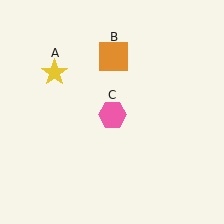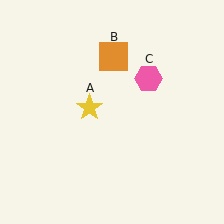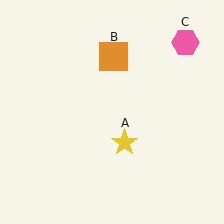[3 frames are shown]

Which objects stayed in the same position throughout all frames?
Orange square (object B) remained stationary.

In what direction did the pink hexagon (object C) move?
The pink hexagon (object C) moved up and to the right.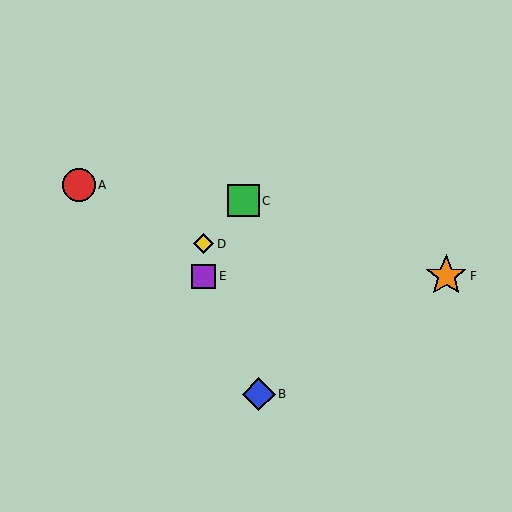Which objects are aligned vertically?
Objects D, E are aligned vertically.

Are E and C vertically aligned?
No, E is at x≈204 and C is at x≈243.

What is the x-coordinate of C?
Object C is at x≈243.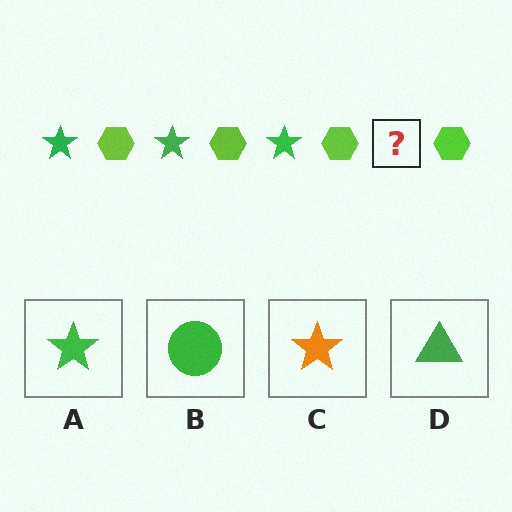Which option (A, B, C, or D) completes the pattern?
A.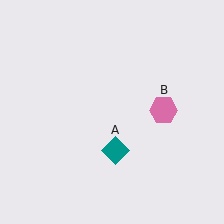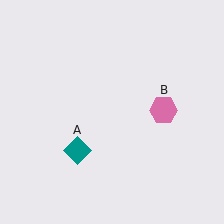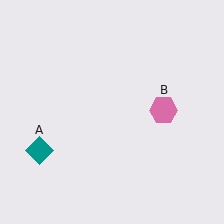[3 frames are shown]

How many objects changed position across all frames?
1 object changed position: teal diamond (object A).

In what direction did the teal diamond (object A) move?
The teal diamond (object A) moved left.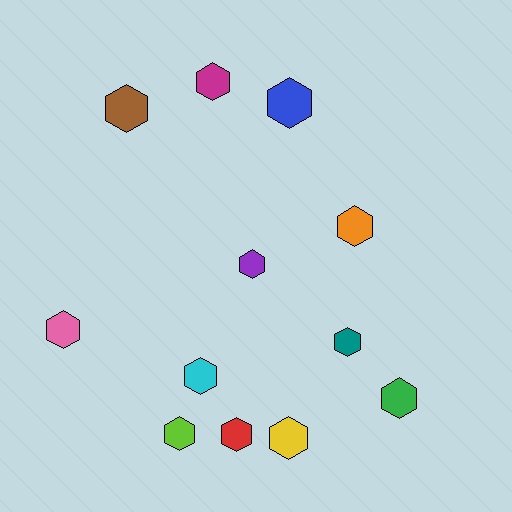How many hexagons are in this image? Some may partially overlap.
There are 12 hexagons.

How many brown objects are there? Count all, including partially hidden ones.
There is 1 brown object.